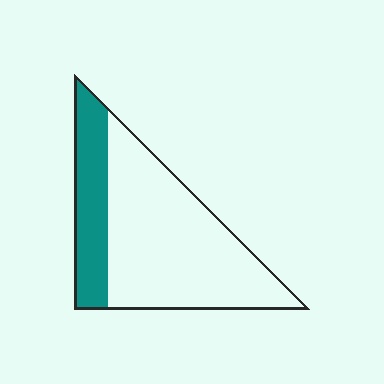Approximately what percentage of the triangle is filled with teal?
Approximately 25%.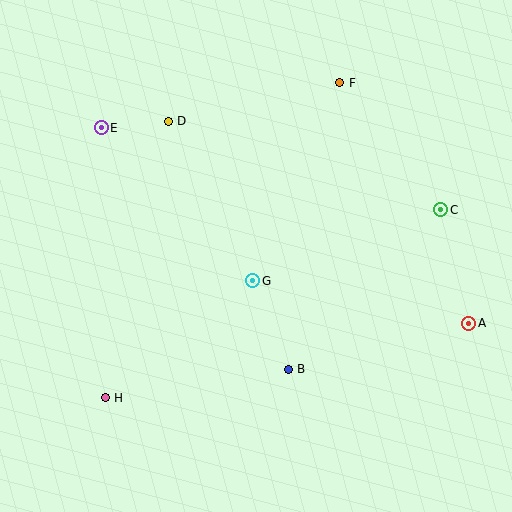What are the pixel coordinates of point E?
Point E is at (101, 128).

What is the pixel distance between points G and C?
The distance between G and C is 201 pixels.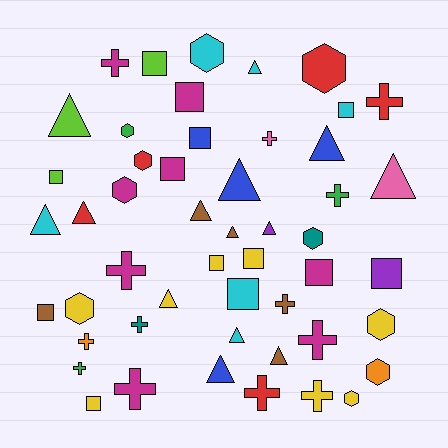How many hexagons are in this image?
There are 10 hexagons.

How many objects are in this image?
There are 50 objects.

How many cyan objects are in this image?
There are 6 cyan objects.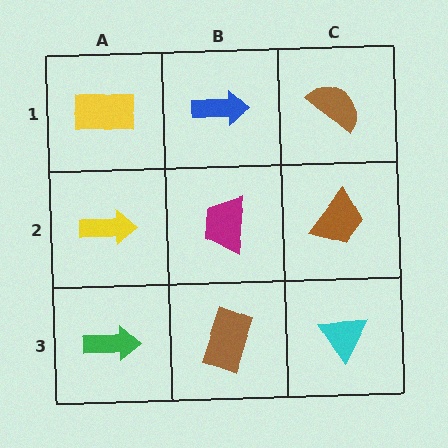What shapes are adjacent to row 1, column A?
A yellow arrow (row 2, column A), a blue arrow (row 1, column B).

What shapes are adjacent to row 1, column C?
A brown trapezoid (row 2, column C), a blue arrow (row 1, column B).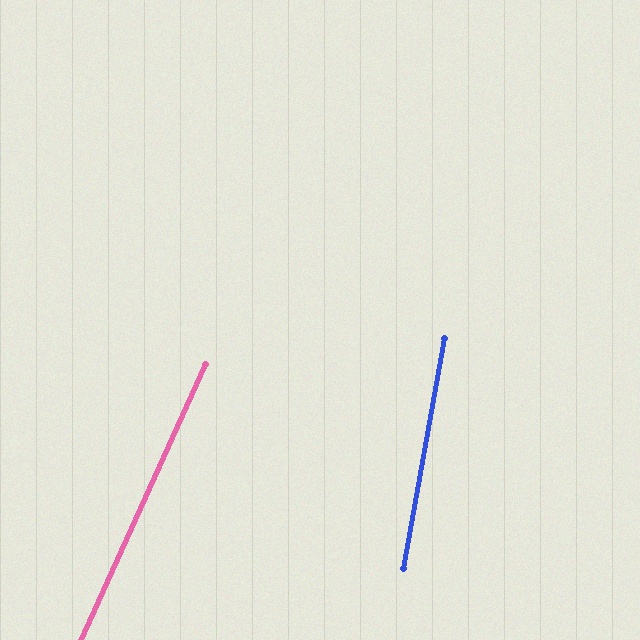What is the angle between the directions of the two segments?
Approximately 14 degrees.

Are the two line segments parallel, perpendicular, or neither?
Neither parallel nor perpendicular — they differ by about 14°.